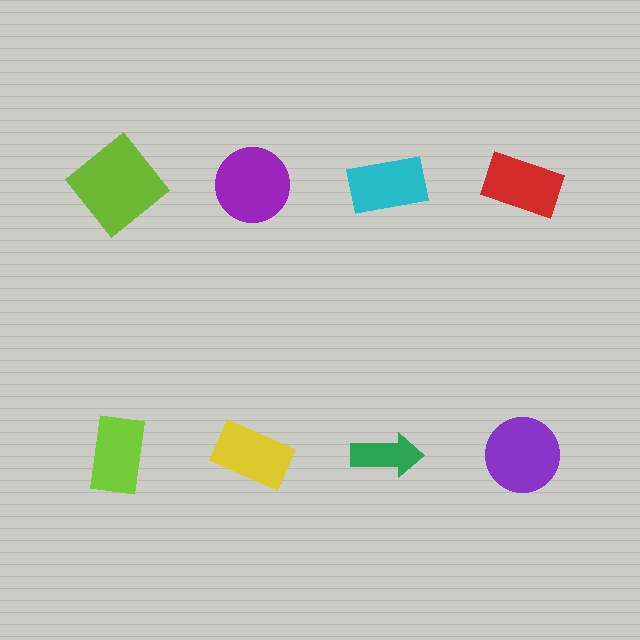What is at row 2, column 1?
A lime rectangle.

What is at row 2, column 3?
A green arrow.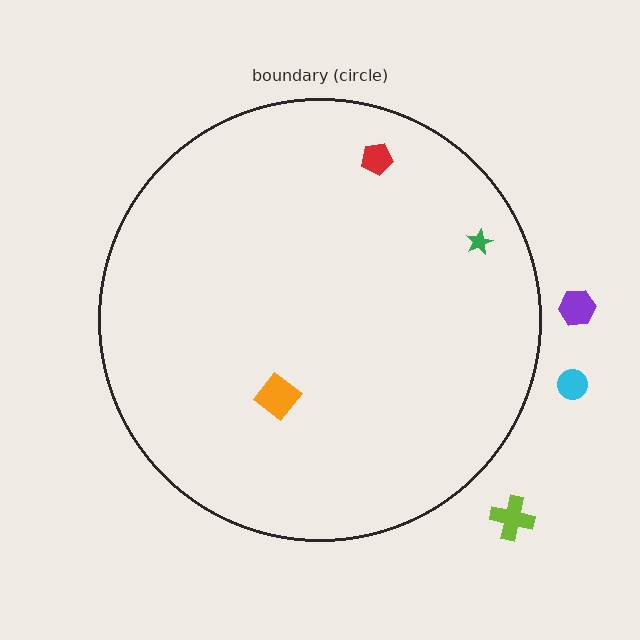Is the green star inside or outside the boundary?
Inside.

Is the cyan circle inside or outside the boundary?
Outside.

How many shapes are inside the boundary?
3 inside, 3 outside.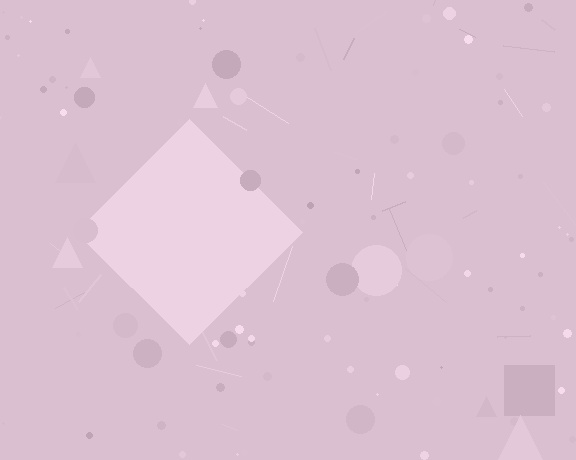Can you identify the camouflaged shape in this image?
The camouflaged shape is a diamond.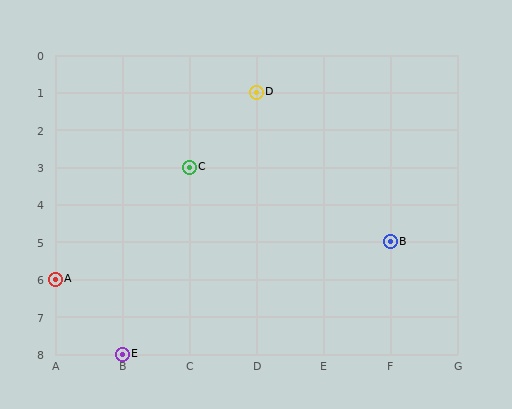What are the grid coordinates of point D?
Point D is at grid coordinates (D, 1).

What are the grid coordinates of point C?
Point C is at grid coordinates (C, 3).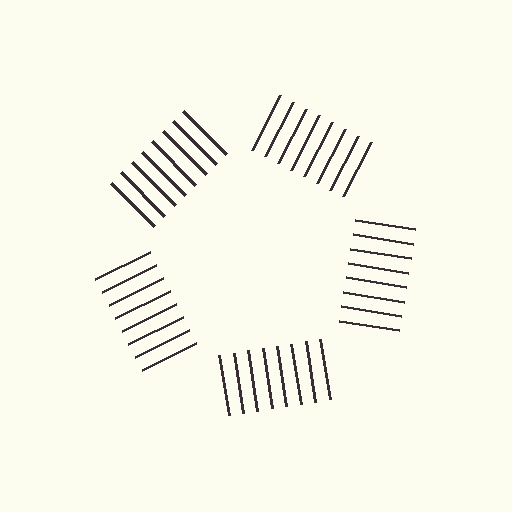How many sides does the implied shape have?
5 sides — the line-ends trace a pentagon.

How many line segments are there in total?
40 — 8 along each of the 5 edges.